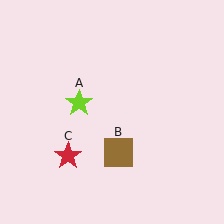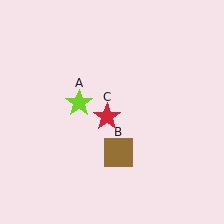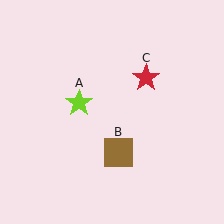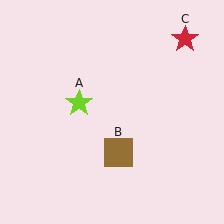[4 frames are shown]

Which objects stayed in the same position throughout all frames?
Lime star (object A) and brown square (object B) remained stationary.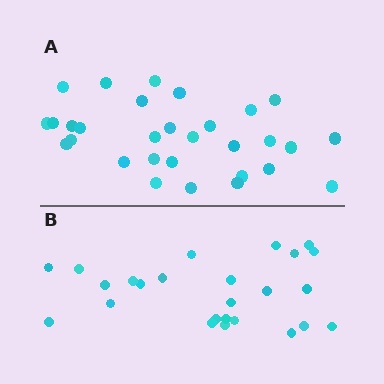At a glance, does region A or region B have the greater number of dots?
Region A (the top region) has more dots.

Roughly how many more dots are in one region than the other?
Region A has about 5 more dots than region B.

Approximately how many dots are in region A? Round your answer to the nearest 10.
About 30 dots.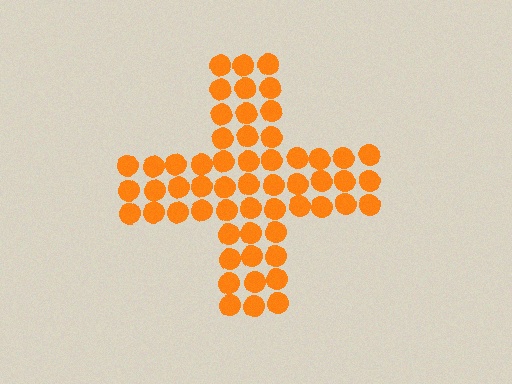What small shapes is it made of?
It is made of small circles.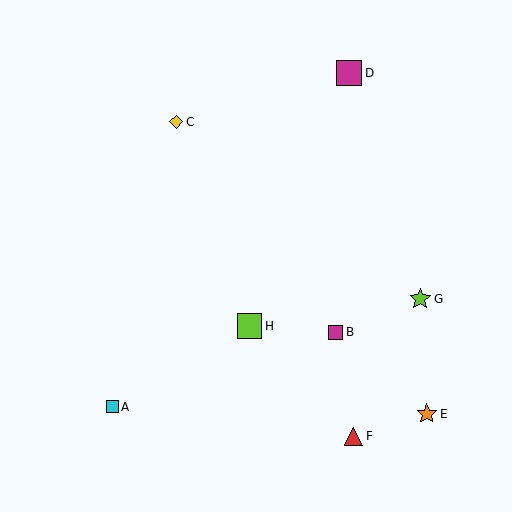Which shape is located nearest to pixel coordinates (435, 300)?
The lime star (labeled G) at (420, 299) is nearest to that location.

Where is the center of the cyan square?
The center of the cyan square is at (112, 407).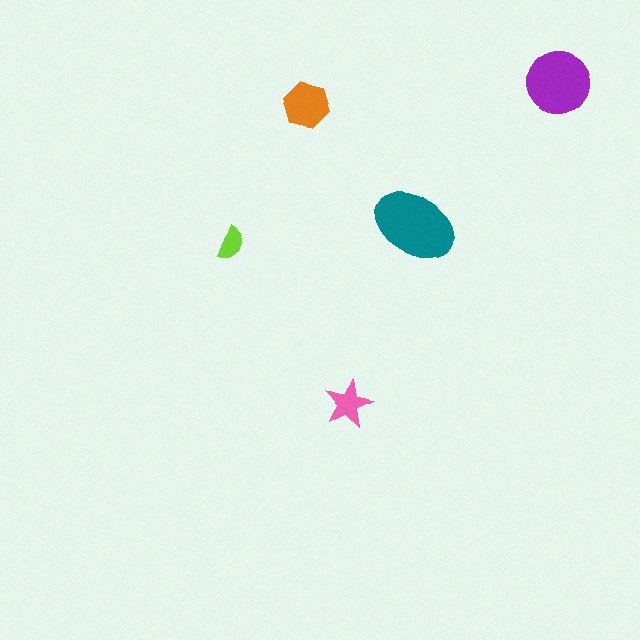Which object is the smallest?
The lime semicircle.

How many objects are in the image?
There are 5 objects in the image.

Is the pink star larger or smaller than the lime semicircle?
Larger.